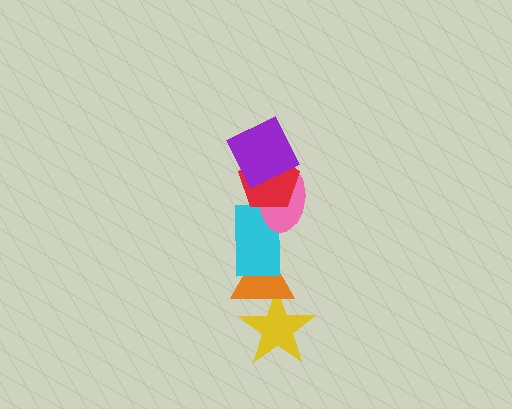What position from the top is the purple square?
The purple square is 1st from the top.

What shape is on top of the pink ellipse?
The red pentagon is on top of the pink ellipse.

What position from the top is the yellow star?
The yellow star is 6th from the top.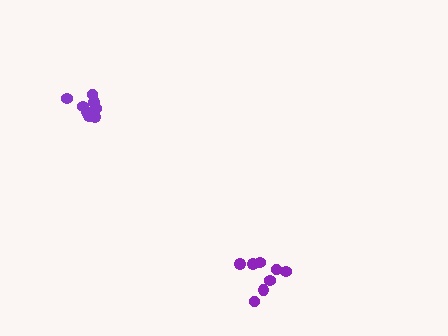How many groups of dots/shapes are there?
There are 2 groups.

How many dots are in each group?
Group 1: 8 dots, Group 2: 8 dots (16 total).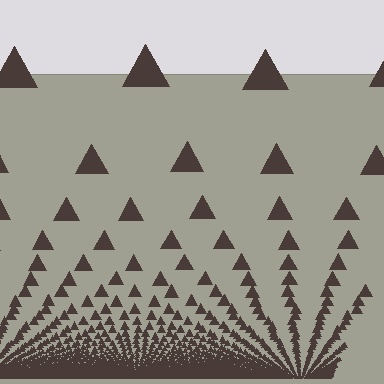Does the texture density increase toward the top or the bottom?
Density increases toward the bottom.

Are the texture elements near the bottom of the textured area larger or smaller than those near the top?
Smaller. The gradient is inverted — elements near the bottom are smaller and denser.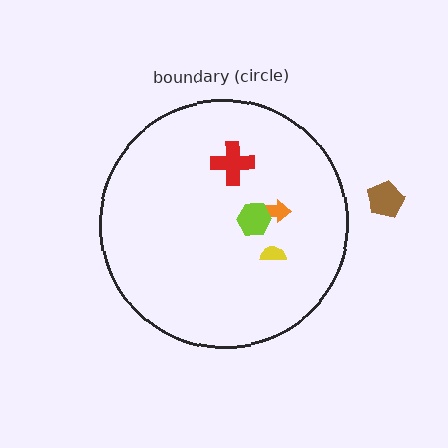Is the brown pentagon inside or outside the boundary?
Outside.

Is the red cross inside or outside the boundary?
Inside.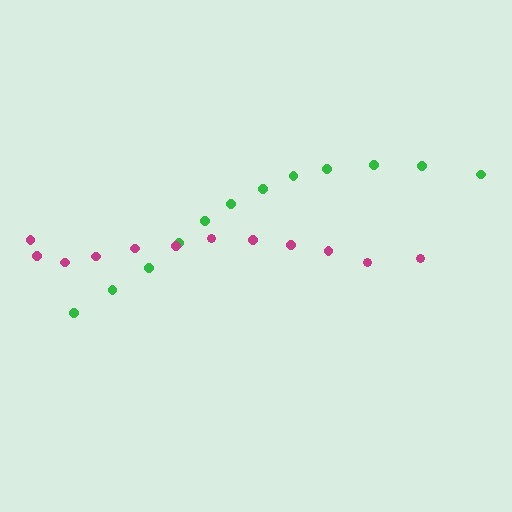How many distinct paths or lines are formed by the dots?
There are 2 distinct paths.